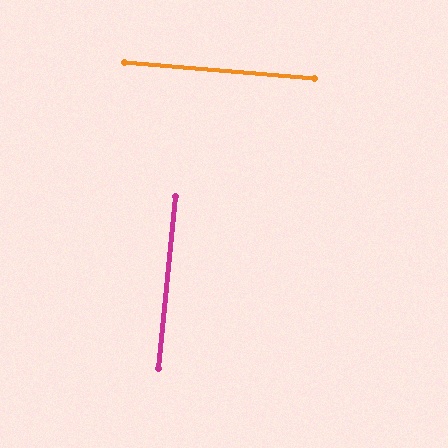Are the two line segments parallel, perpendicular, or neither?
Perpendicular — they meet at approximately 89°.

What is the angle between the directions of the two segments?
Approximately 89 degrees.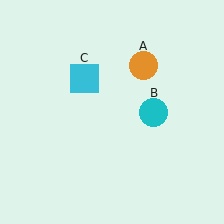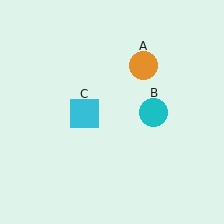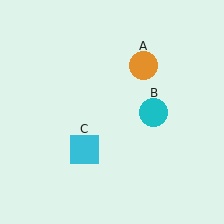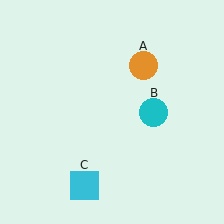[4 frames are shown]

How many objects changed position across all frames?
1 object changed position: cyan square (object C).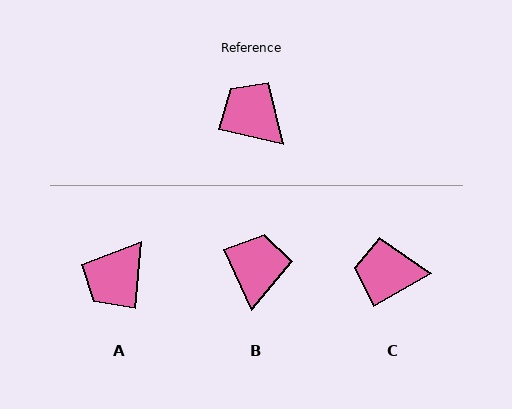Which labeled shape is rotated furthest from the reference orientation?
A, about 98 degrees away.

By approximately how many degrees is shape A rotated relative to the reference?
Approximately 98 degrees counter-clockwise.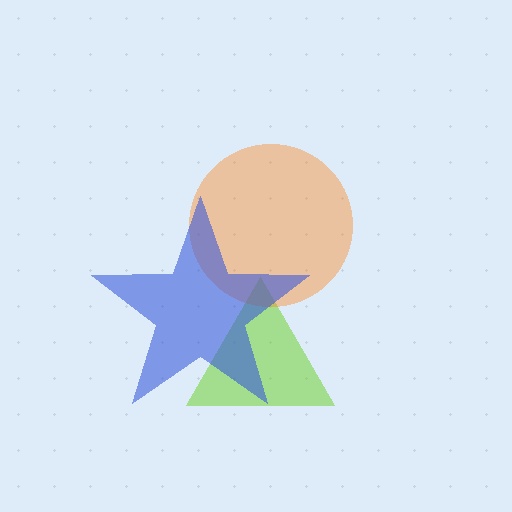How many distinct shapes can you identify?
There are 3 distinct shapes: a lime triangle, an orange circle, a blue star.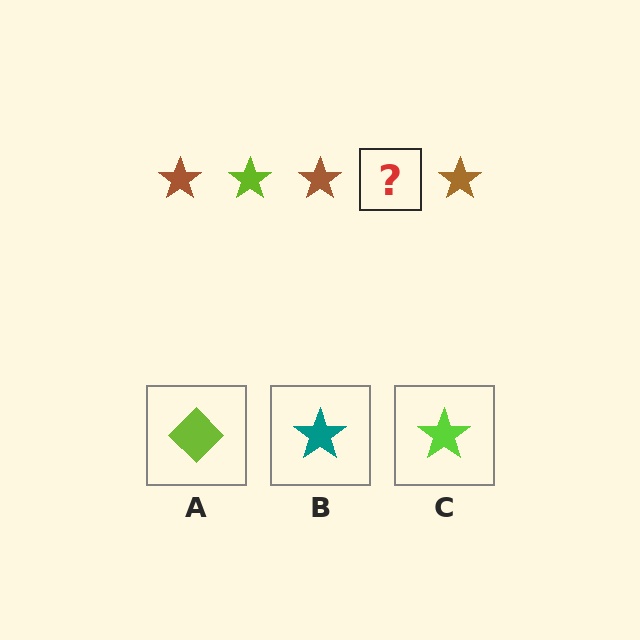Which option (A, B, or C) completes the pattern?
C.